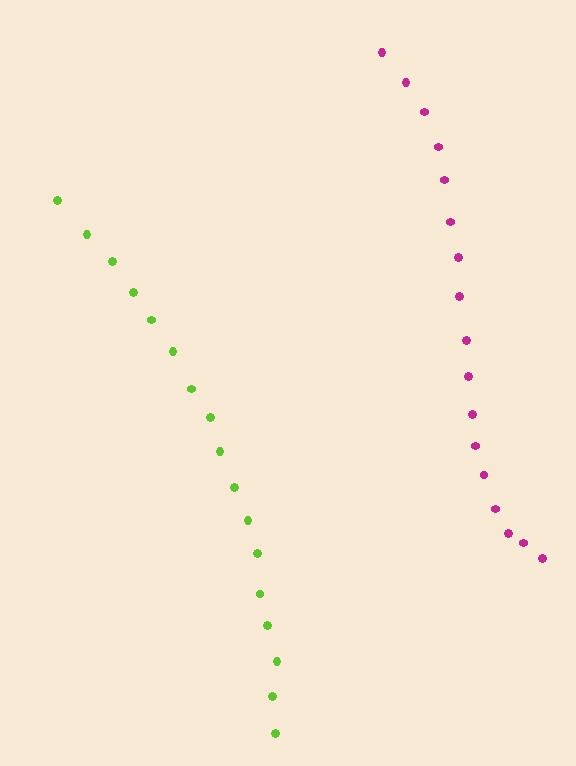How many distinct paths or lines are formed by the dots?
There are 2 distinct paths.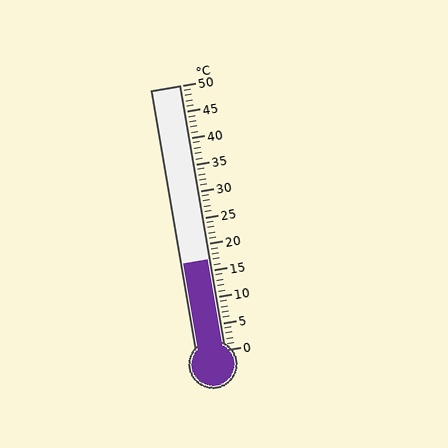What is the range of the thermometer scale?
The thermometer scale ranges from 0°C to 50°C.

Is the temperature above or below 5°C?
The temperature is above 5°C.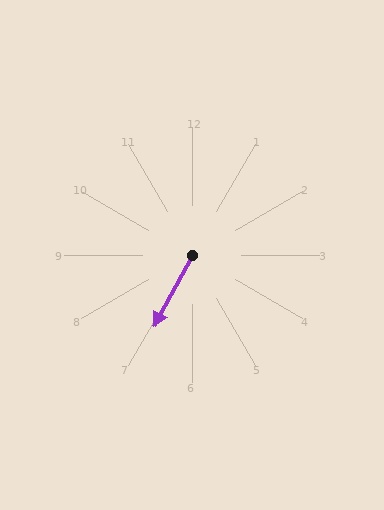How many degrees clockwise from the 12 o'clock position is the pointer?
Approximately 208 degrees.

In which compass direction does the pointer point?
Southwest.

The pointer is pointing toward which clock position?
Roughly 7 o'clock.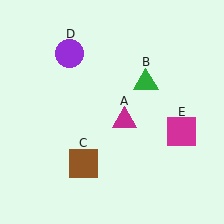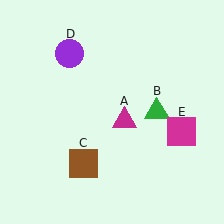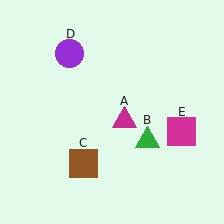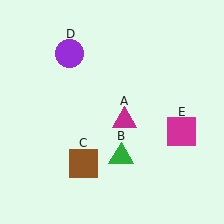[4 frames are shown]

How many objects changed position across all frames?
1 object changed position: green triangle (object B).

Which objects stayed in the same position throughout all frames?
Magenta triangle (object A) and brown square (object C) and purple circle (object D) and magenta square (object E) remained stationary.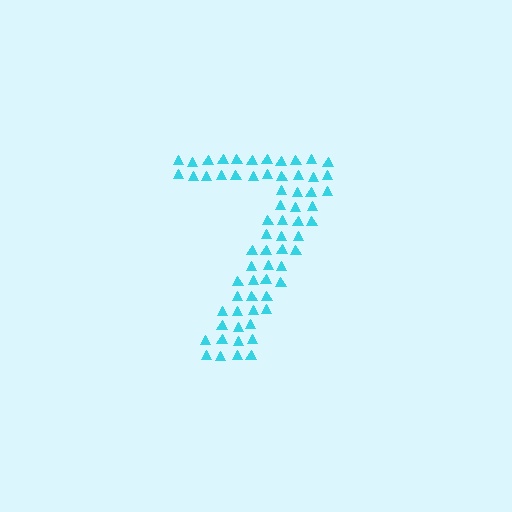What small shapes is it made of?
It is made of small triangles.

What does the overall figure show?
The overall figure shows the digit 7.